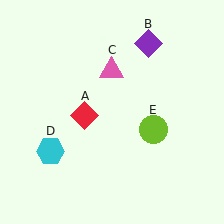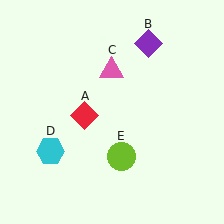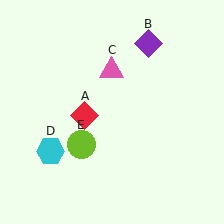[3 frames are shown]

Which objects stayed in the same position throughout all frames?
Red diamond (object A) and purple diamond (object B) and pink triangle (object C) and cyan hexagon (object D) remained stationary.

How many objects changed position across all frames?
1 object changed position: lime circle (object E).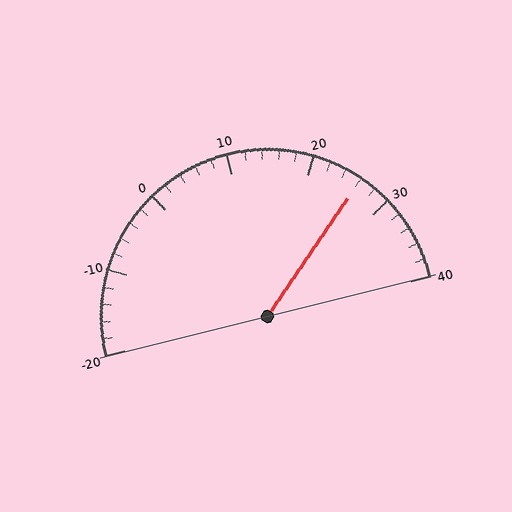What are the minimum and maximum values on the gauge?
The gauge ranges from -20 to 40.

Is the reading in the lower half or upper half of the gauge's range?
The reading is in the upper half of the range (-20 to 40).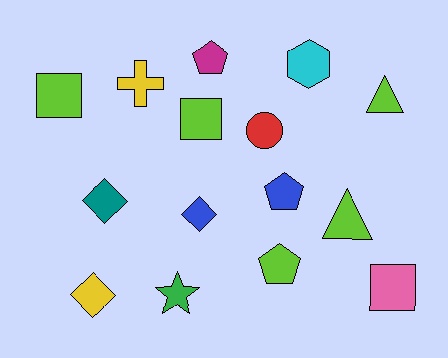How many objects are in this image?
There are 15 objects.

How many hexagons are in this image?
There is 1 hexagon.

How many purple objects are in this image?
There are no purple objects.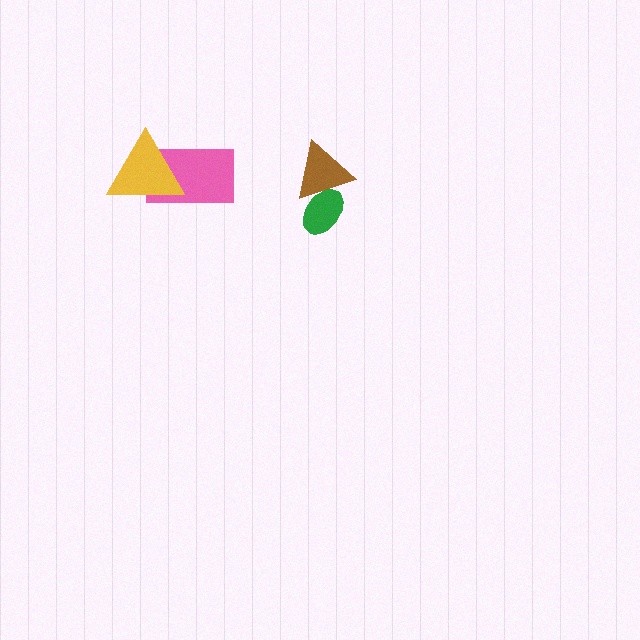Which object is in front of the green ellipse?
The brown triangle is in front of the green ellipse.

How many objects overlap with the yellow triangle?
1 object overlaps with the yellow triangle.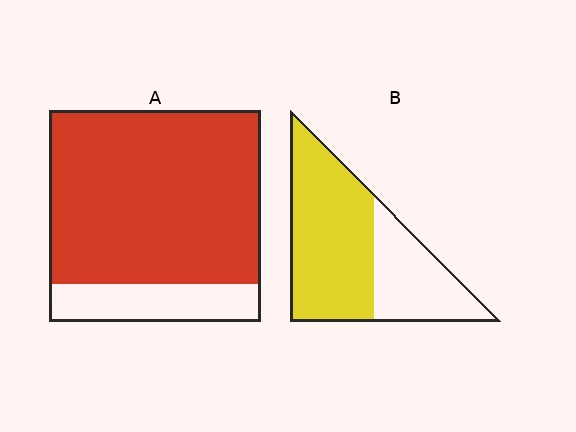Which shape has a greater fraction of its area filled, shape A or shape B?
Shape A.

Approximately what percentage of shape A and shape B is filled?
A is approximately 80% and B is approximately 65%.